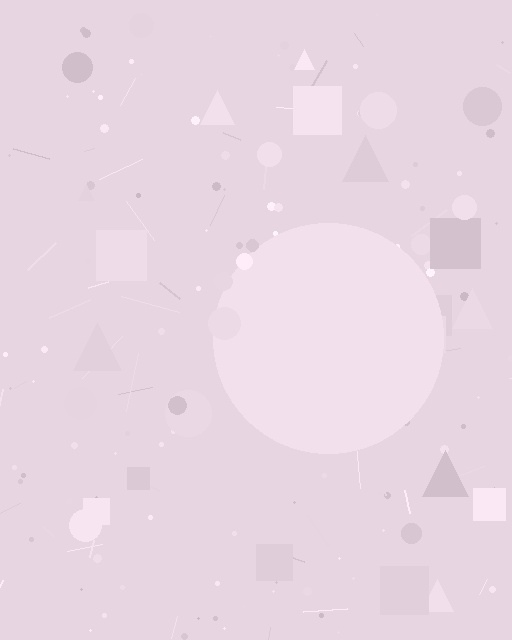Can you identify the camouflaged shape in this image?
The camouflaged shape is a circle.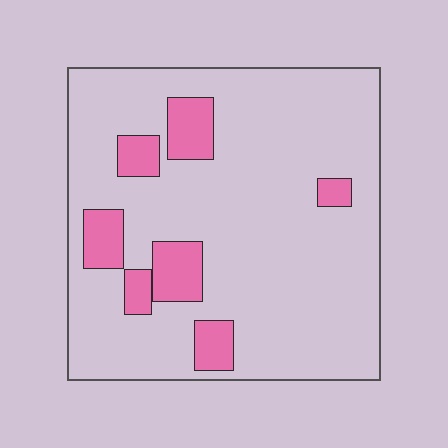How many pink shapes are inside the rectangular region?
7.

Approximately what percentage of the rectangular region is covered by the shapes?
Approximately 15%.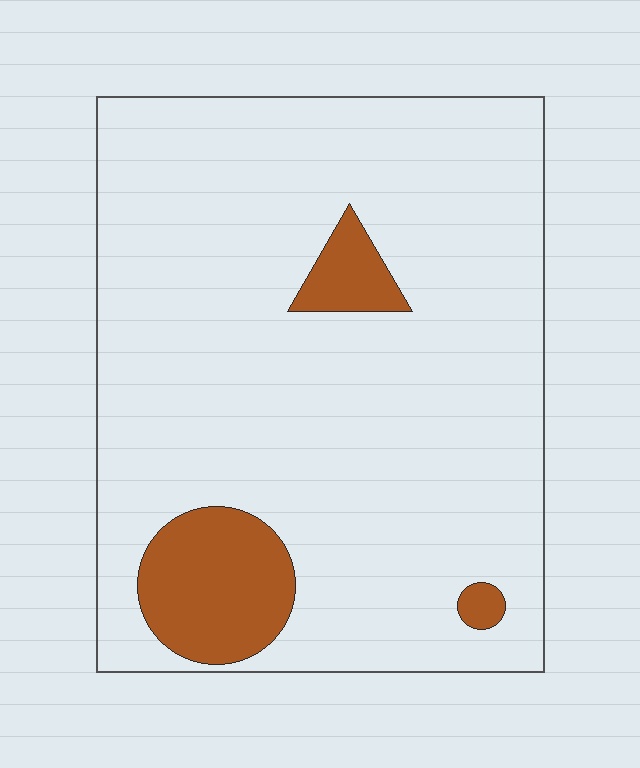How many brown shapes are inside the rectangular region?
3.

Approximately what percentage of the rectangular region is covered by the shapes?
Approximately 10%.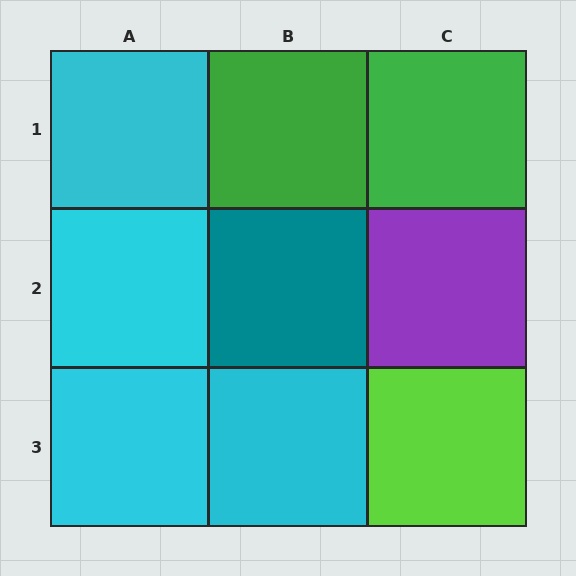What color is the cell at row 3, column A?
Cyan.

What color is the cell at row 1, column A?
Cyan.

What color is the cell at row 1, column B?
Green.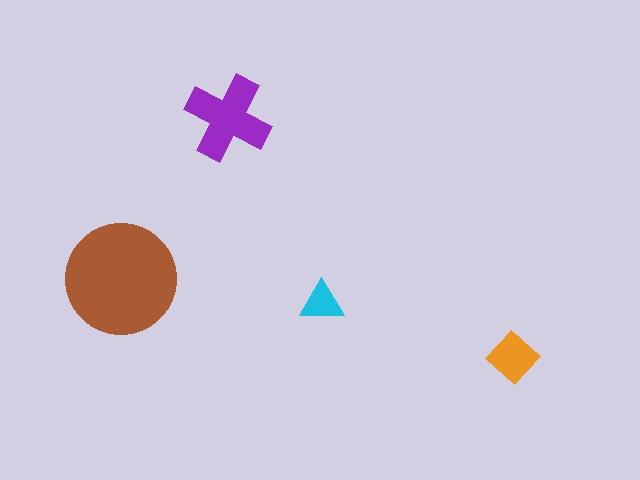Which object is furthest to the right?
The orange diamond is rightmost.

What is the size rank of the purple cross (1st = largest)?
2nd.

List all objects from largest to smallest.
The brown circle, the purple cross, the orange diamond, the cyan triangle.